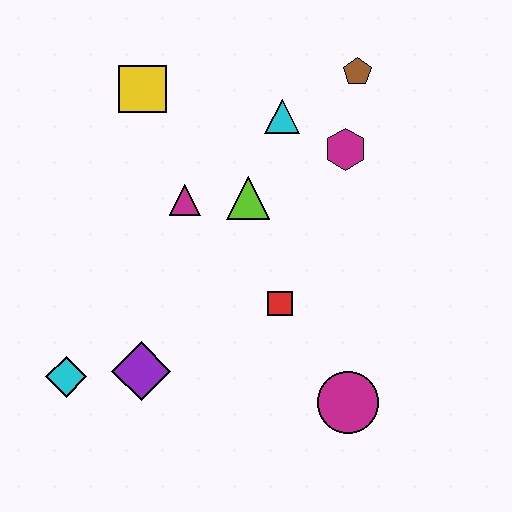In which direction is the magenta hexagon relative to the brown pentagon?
The magenta hexagon is below the brown pentagon.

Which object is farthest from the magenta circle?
The yellow square is farthest from the magenta circle.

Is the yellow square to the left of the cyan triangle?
Yes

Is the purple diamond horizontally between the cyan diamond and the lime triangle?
Yes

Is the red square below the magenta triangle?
Yes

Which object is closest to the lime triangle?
The magenta triangle is closest to the lime triangle.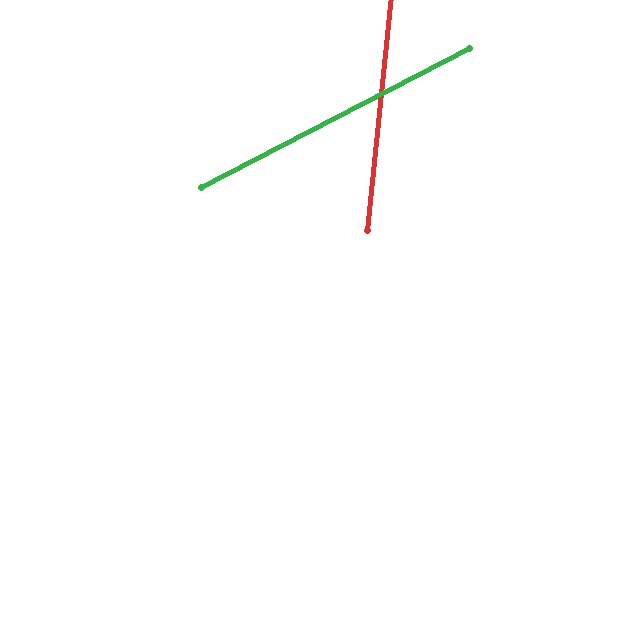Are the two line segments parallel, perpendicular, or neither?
Neither parallel nor perpendicular — they differ by about 57°.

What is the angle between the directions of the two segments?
Approximately 57 degrees.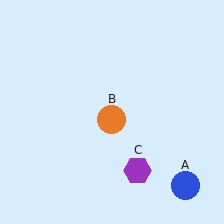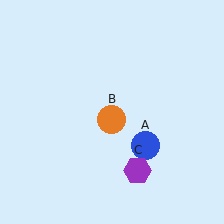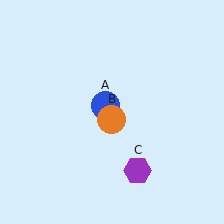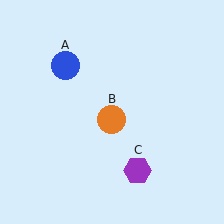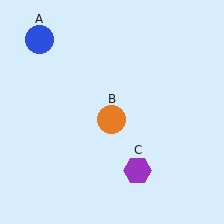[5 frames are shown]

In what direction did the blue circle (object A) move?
The blue circle (object A) moved up and to the left.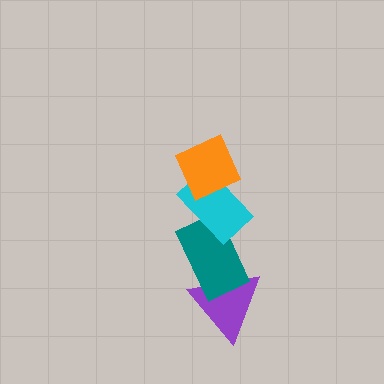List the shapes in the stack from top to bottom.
From top to bottom: the orange diamond, the cyan rectangle, the teal rectangle, the purple triangle.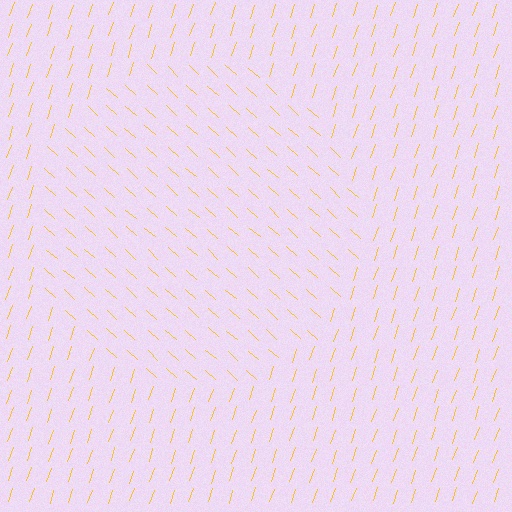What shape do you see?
I see a circle.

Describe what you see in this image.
The image is filled with small yellow line segments. A circle region in the image has lines oriented differently from the surrounding lines, creating a visible texture boundary.